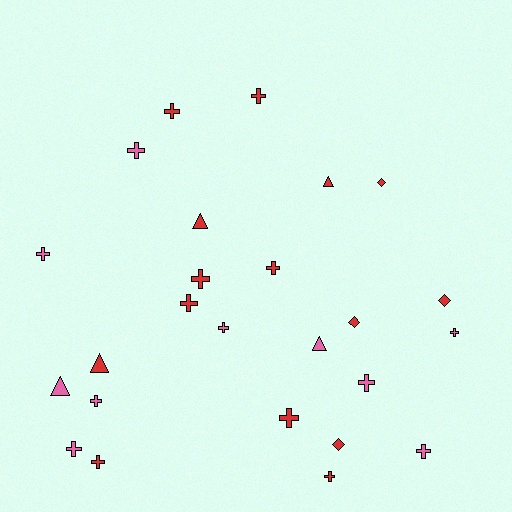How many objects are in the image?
There are 25 objects.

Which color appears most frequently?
Red, with 15 objects.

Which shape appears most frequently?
Cross, with 16 objects.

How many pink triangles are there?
There are 2 pink triangles.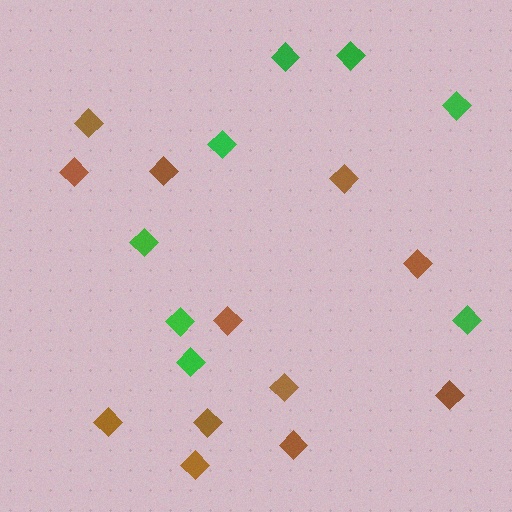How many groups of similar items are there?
There are 2 groups: one group of green diamonds (8) and one group of brown diamonds (12).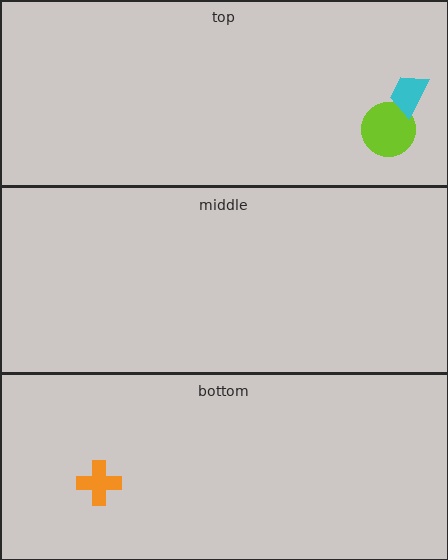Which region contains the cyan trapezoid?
The top region.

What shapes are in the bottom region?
The orange cross.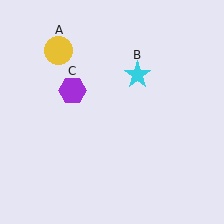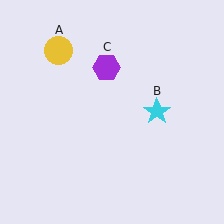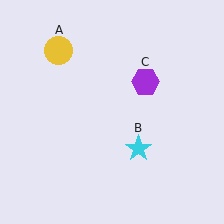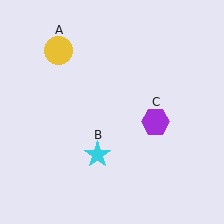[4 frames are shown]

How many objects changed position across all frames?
2 objects changed position: cyan star (object B), purple hexagon (object C).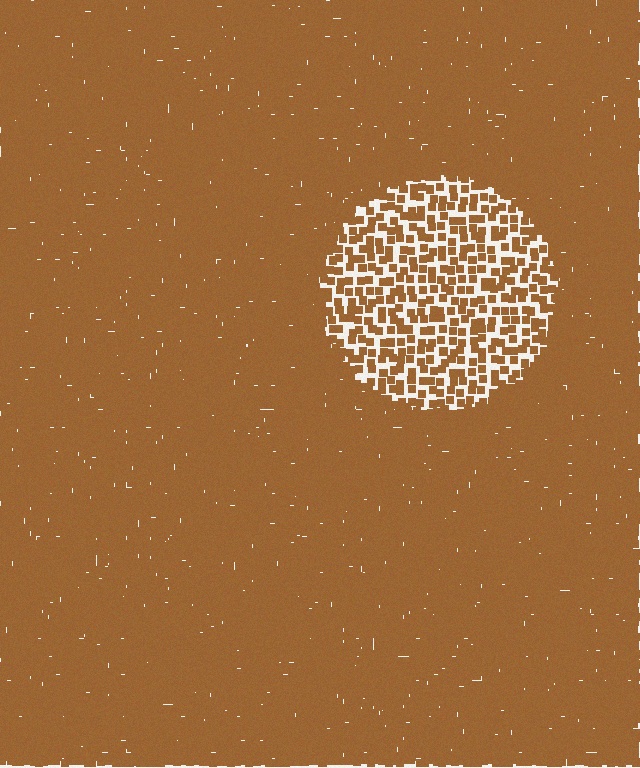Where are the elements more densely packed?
The elements are more densely packed outside the circle boundary.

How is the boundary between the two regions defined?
The boundary is defined by a change in element density (approximately 2.9x ratio). All elements are the same color, size, and shape.